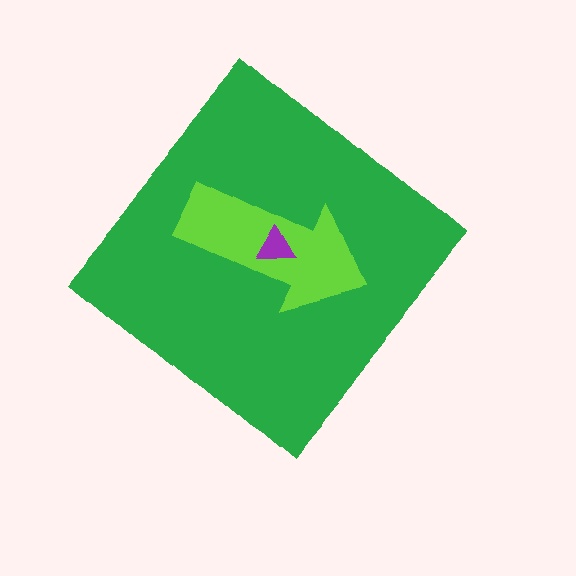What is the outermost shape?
The green diamond.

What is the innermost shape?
The purple triangle.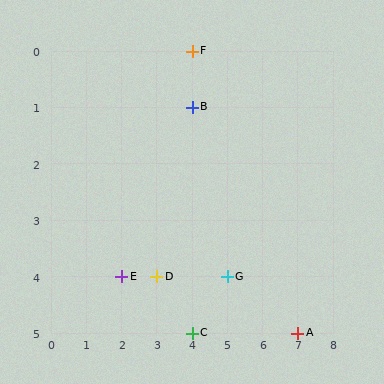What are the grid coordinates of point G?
Point G is at grid coordinates (5, 4).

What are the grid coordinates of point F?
Point F is at grid coordinates (4, 0).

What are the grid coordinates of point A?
Point A is at grid coordinates (7, 5).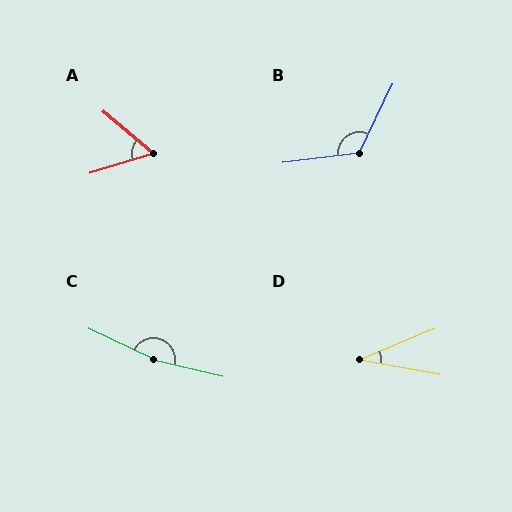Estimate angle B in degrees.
Approximately 123 degrees.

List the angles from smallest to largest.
D (33°), A (57°), B (123°), C (168°).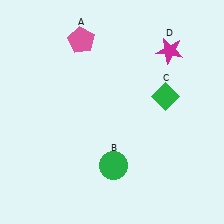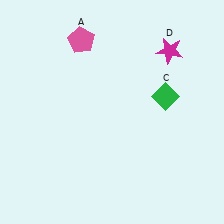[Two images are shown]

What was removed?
The green circle (B) was removed in Image 2.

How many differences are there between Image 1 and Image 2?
There is 1 difference between the two images.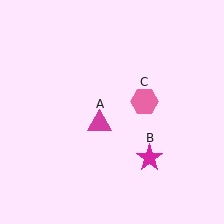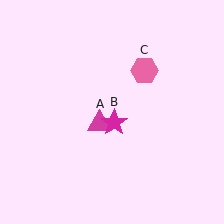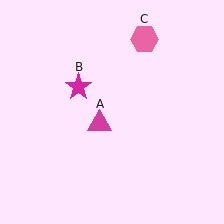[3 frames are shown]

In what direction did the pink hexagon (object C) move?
The pink hexagon (object C) moved up.